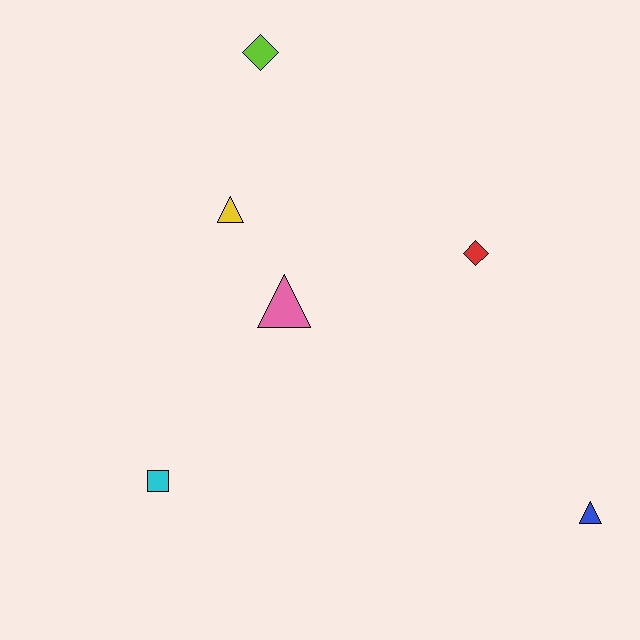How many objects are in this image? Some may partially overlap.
There are 6 objects.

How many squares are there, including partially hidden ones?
There is 1 square.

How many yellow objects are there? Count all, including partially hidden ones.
There is 1 yellow object.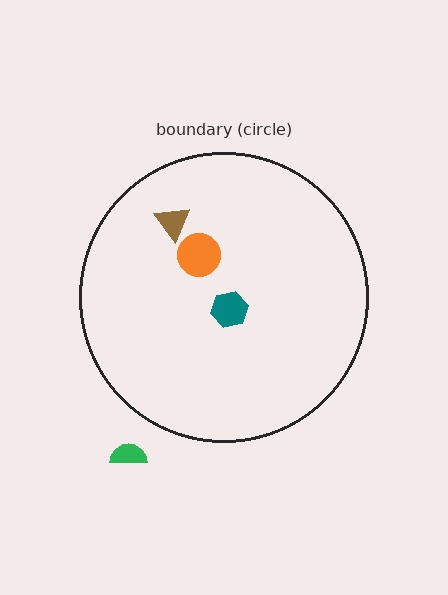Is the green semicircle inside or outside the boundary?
Outside.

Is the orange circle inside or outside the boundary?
Inside.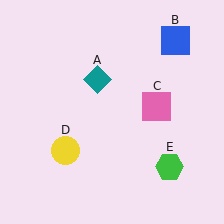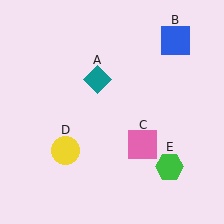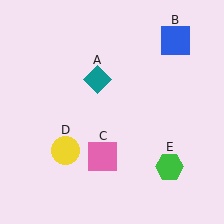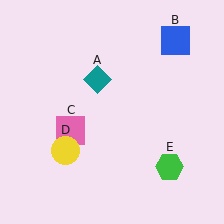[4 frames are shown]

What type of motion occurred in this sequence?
The pink square (object C) rotated clockwise around the center of the scene.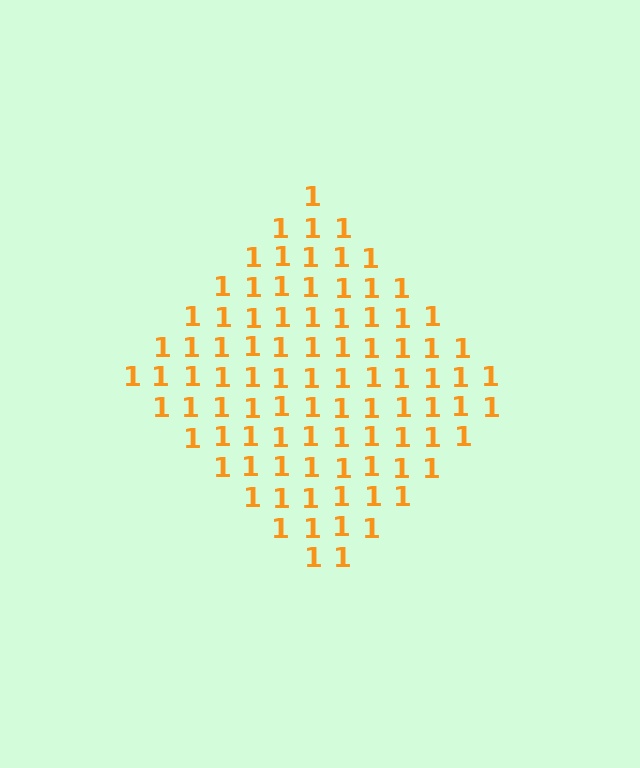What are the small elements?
The small elements are digit 1's.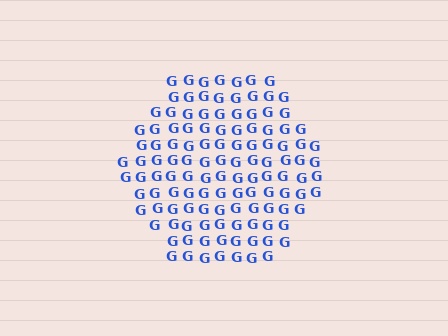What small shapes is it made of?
It is made of small letter G's.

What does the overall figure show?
The overall figure shows a hexagon.